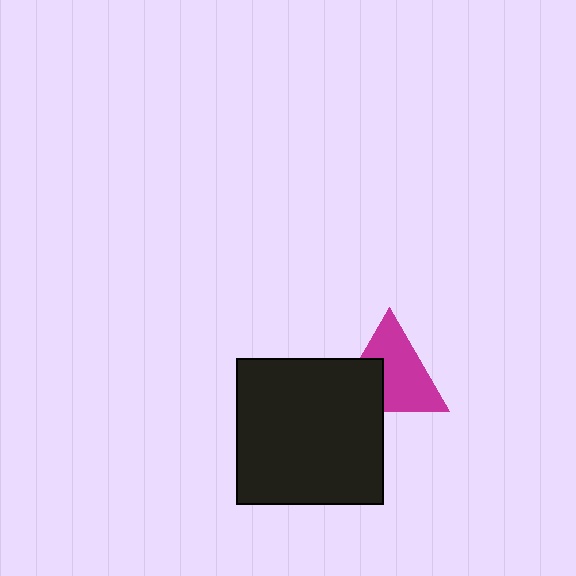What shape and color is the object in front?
The object in front is a black square.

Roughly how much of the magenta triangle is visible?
Most of it is visible (roughly 67%).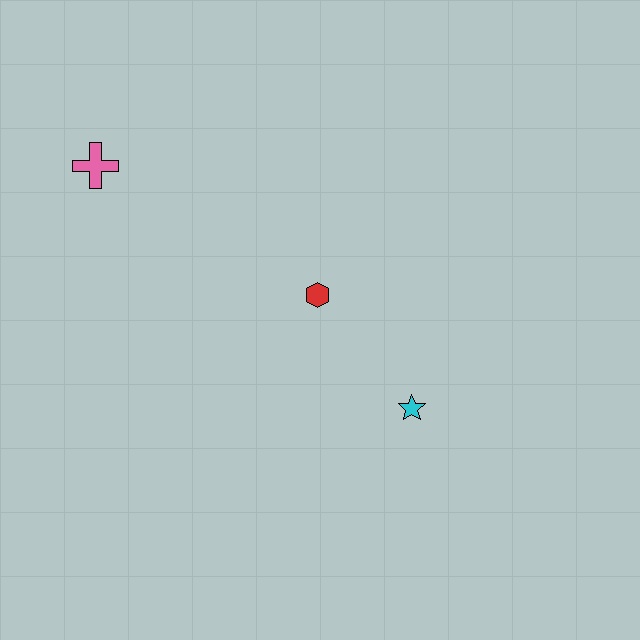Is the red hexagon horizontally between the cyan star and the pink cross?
Yes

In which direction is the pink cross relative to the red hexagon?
The pink cross is to the left of the red hexagon.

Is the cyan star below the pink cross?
Yes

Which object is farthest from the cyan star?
The pink cross is farthest from the cyan star.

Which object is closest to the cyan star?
The red hexagon is closest to the cyan star.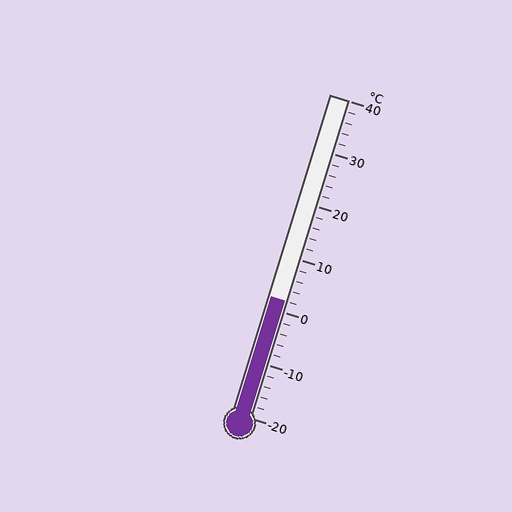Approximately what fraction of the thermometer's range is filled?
The thermometer is filled to approximately 35% of its range.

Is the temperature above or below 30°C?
The temperature is below 30°C.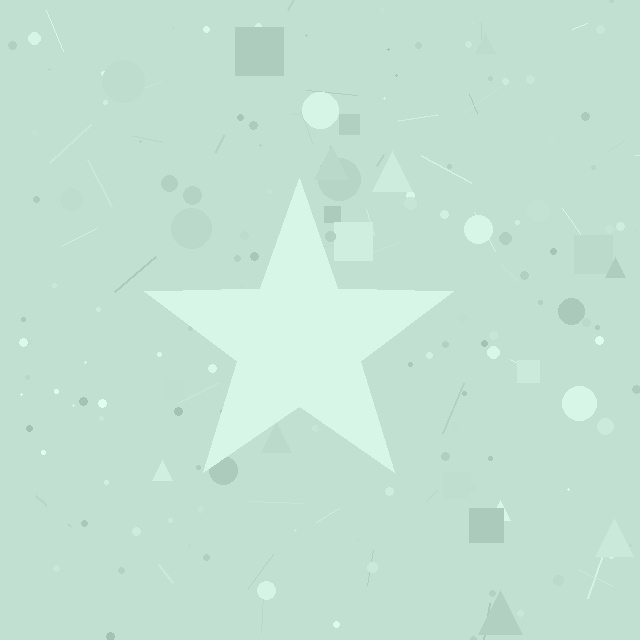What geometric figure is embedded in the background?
A star is embedded in the background.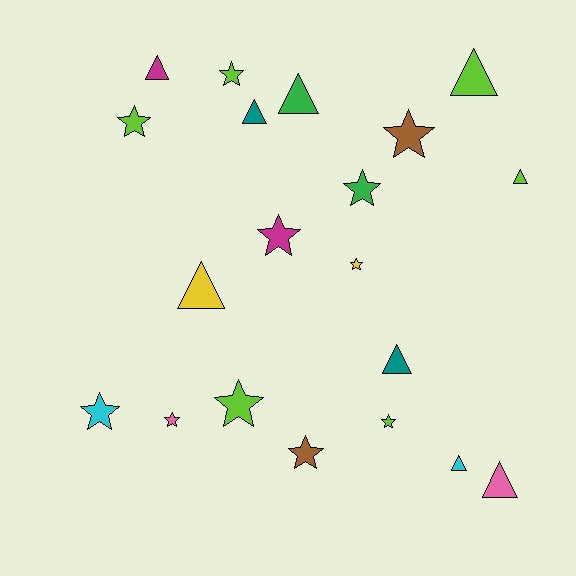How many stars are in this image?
There are 11 stars.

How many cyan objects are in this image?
There are 2 cyan objects.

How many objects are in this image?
There are 20 objects.